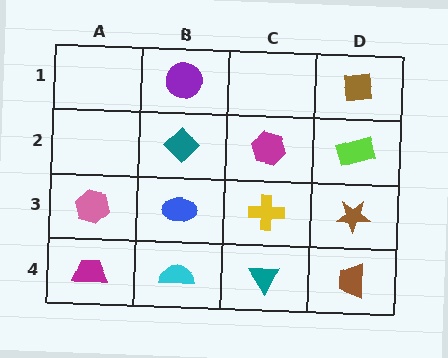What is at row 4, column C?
A teal triangle.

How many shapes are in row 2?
3 shapes.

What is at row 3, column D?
A brown star.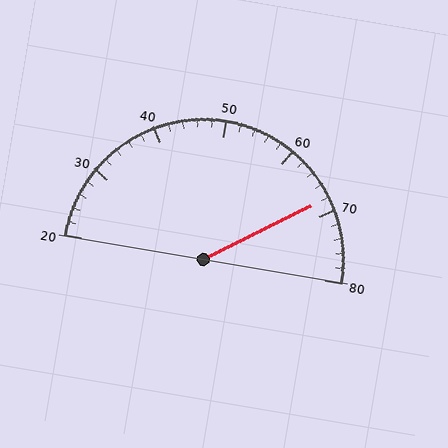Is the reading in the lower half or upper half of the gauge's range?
The reading is in the upper half of the range (20 to 80).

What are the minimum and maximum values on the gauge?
The gauge ranges from 20 to 80.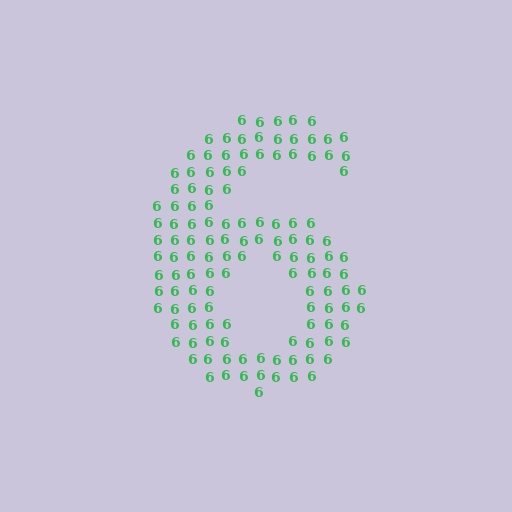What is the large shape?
The large shape is the digit 6.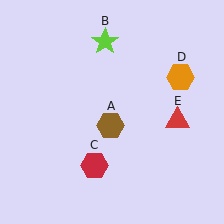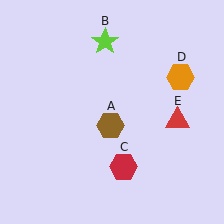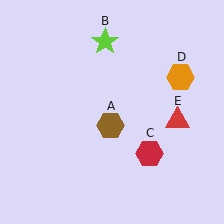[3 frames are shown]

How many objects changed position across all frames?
1 object changed position: red hexagon (object C).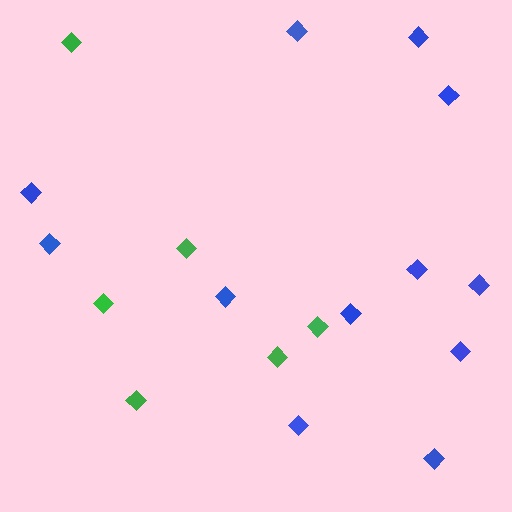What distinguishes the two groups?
There are 2 groups: one group of blue diamonds (12) and one group of green diamonds (6).